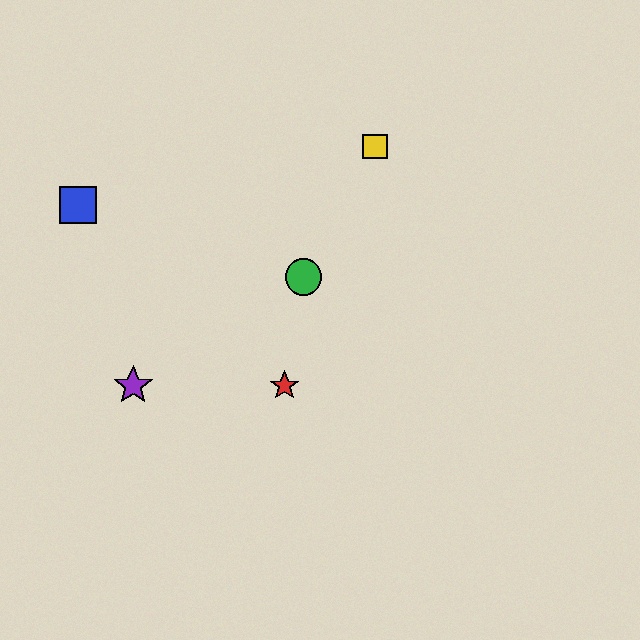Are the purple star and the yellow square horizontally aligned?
No, the purple star is at y≈386 and the yellow square is at y≈146.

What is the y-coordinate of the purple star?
The purple star is at y≈386.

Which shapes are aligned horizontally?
The red star, the purple star are aligned horizontally.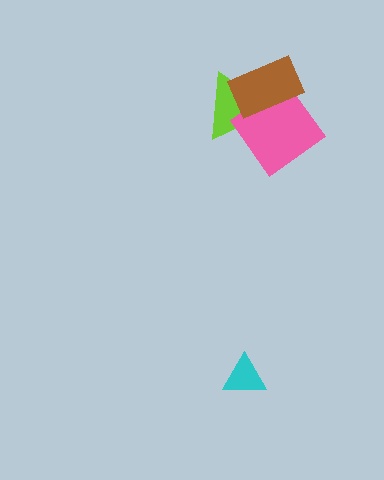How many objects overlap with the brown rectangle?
2 objects overlap with the brown rectangle.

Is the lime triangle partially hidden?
Yes, it is partially covered by another shape.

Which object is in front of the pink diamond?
The brown rectangle is in front of the pink diamond.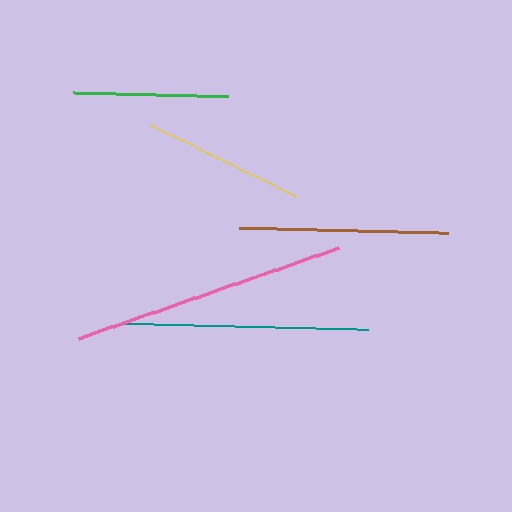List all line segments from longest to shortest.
From longest to shortest: pink, teal, brown, yellow, green.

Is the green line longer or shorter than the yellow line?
The yellow line is longer than the green line.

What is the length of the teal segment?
The teal segment is approximately 245 pixels long.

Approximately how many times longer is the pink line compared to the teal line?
The pink line is approximately 1.1 times the length of the teal line.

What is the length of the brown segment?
The brown segment is approximately 209 pixels long.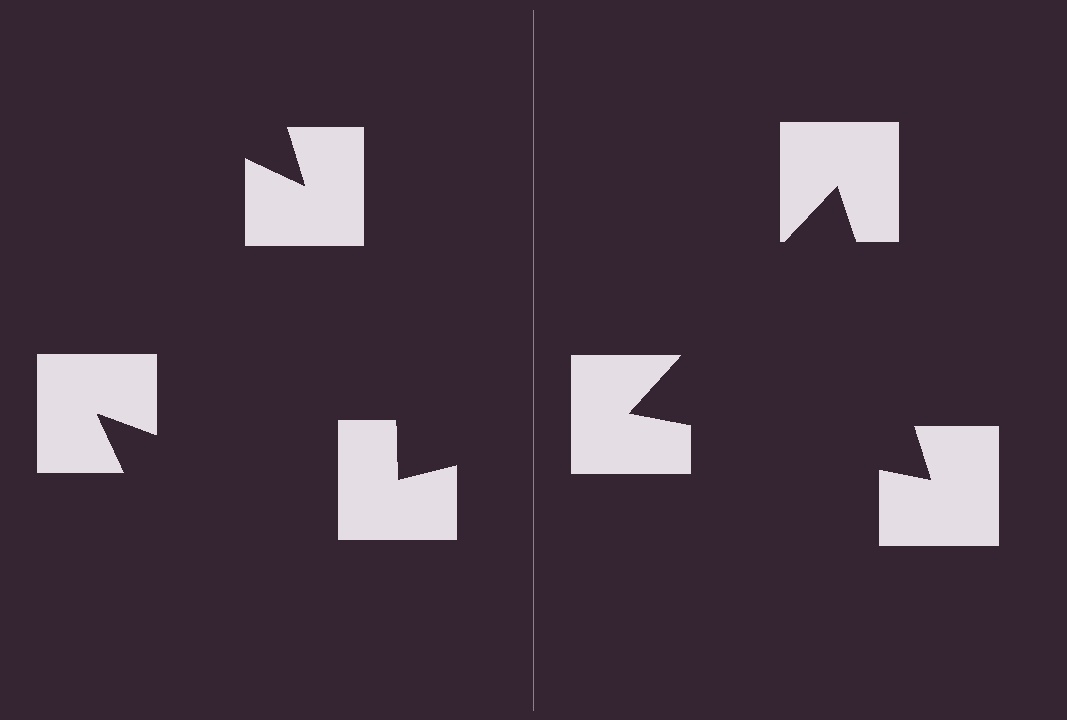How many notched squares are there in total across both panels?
6 — 3 on each side.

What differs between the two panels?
The notched squares are positioned identically on both sides; only the wedge orientations differ. On the right they align to a triangle; on the left they are misaligned.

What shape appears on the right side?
An illusory triangle.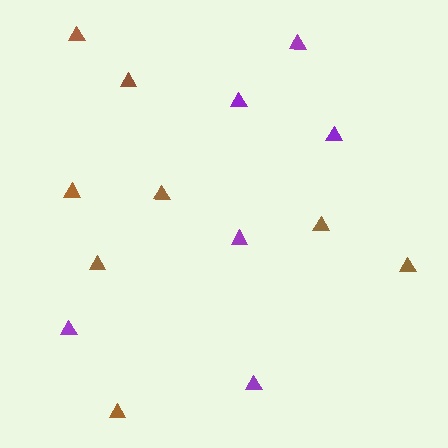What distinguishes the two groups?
There are 2 groups: one group of brown triangles (8) and one group of purple triangles (6).